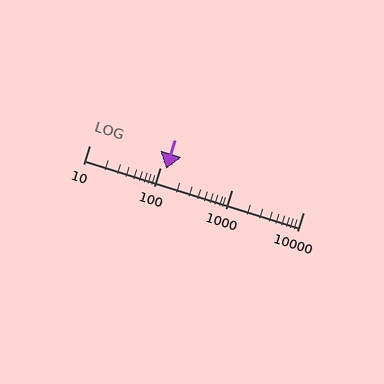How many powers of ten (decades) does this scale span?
The scale spans 3 decades, from 10 to 10000.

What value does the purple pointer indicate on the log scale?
The pointer indicates approximately 120.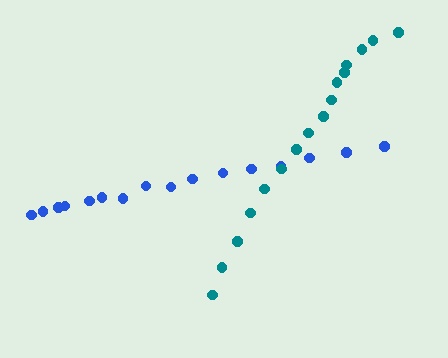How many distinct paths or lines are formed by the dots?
There are 2 distinct paths.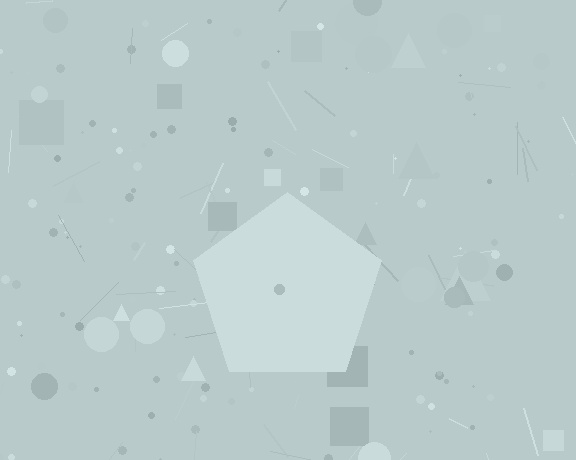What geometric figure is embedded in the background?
A pentagon is embedded in the background.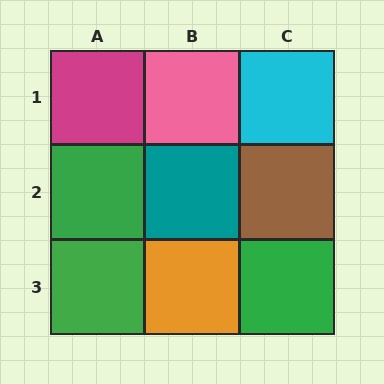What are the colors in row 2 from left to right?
Green, teal, brown.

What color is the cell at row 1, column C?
Cyan.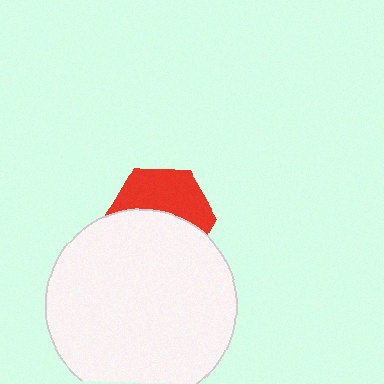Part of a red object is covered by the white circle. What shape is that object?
It is a hexagon.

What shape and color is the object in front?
The object in front is a white circle.